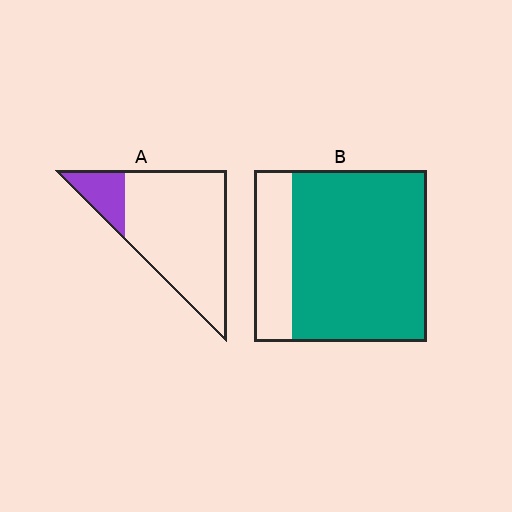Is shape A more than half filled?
No.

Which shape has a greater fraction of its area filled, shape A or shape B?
Shape B.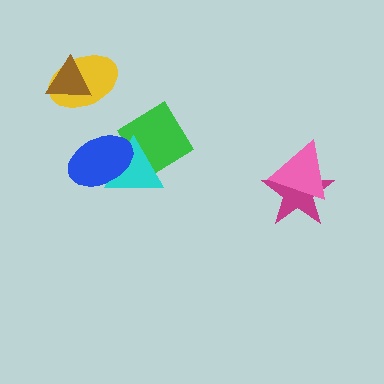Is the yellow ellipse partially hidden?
Yes, it is partially covered by another shape.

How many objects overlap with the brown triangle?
1 object overlaps with the brown triangle.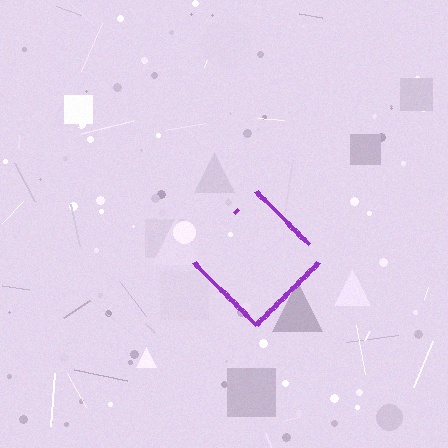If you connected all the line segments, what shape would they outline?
They would outline a diamond.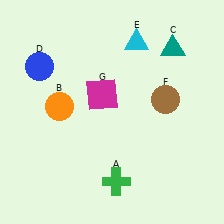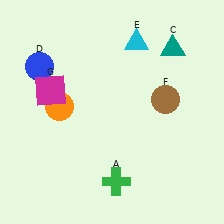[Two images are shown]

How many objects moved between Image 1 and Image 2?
1 object moved between the two images.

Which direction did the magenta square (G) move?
The magenta square (G) moved left.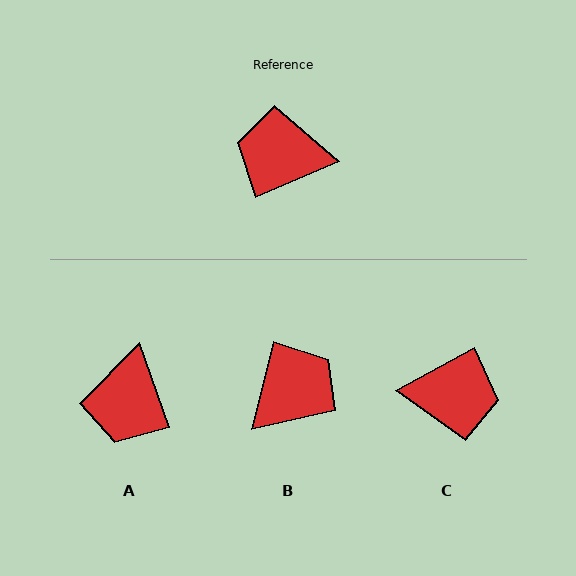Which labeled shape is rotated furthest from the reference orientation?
C, about 175 degrees away.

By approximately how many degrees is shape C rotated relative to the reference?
Approximately 175 degrees clockwise.